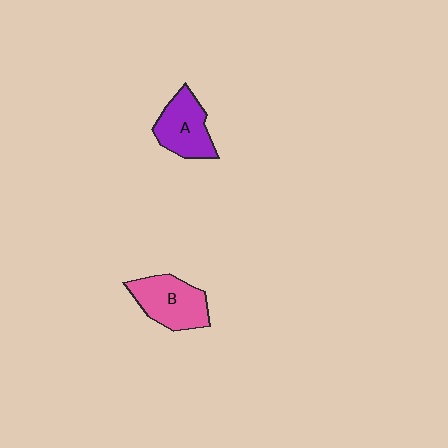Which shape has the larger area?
Shape B (pink).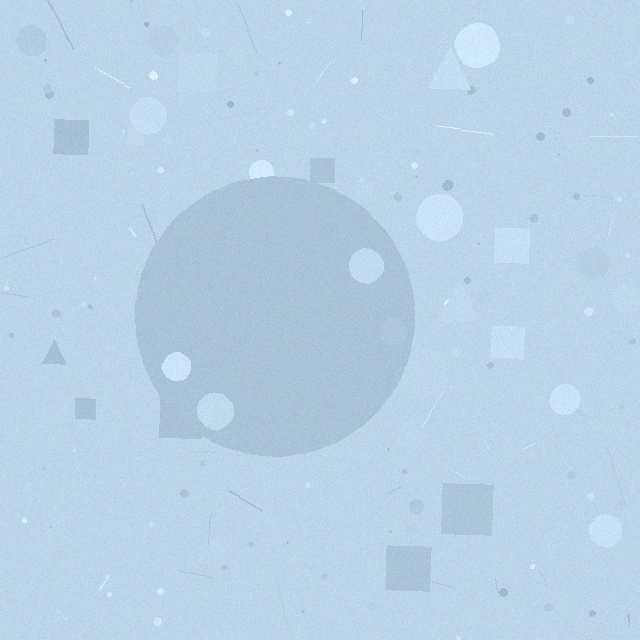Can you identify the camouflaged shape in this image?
The camouflaged shape is a circle.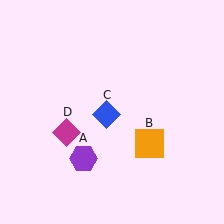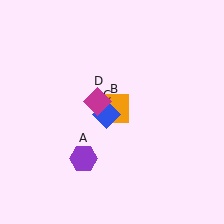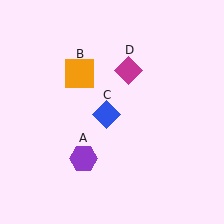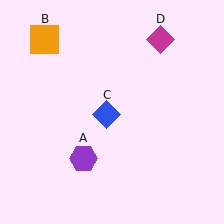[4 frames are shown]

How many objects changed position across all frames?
2 objects changed position: orange square (object B), magenta diamond (object D).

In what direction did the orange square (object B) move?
The orange square (object B) moved up and to the left.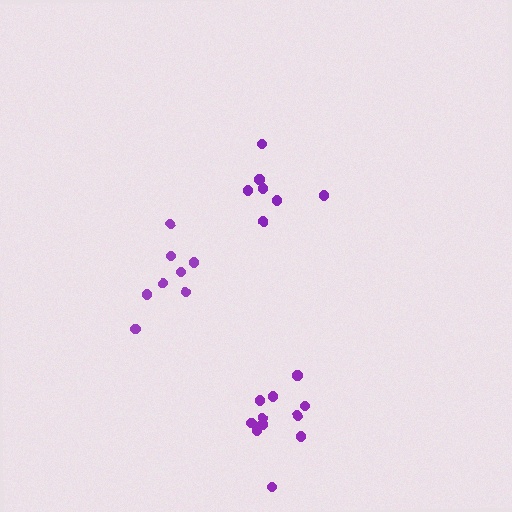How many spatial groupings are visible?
There are 3 spatial groupings.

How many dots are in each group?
Group 1: 7 dots, Group 2: 11 dots, Group 3: 8 dots (26 total).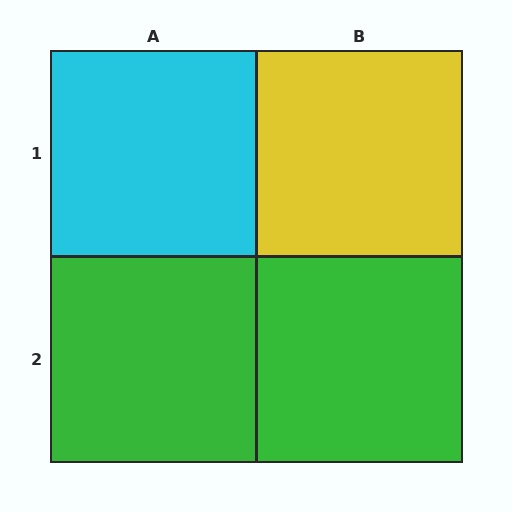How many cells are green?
2 cells are green.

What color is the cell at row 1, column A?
Cyan.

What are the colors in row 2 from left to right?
Green, green.